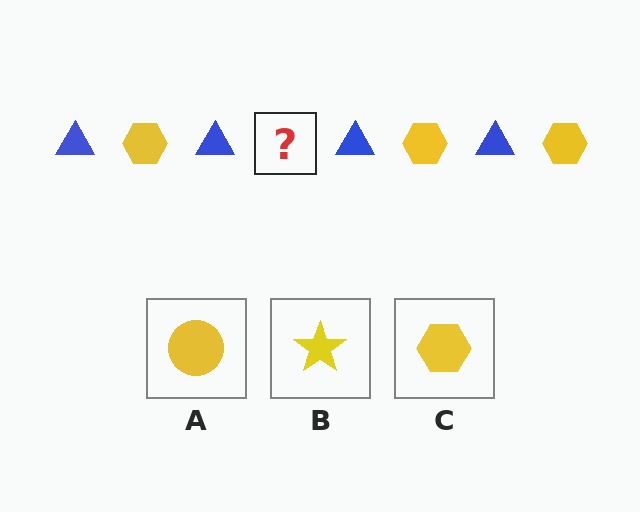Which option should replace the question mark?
Option C.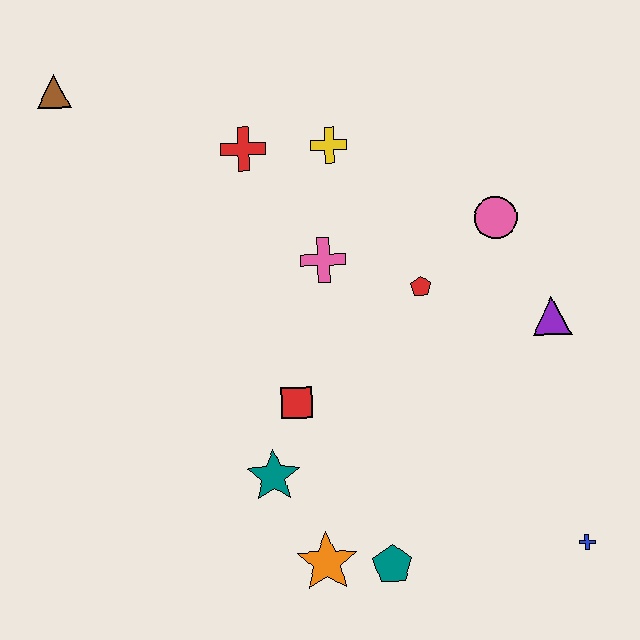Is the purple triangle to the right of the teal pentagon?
Yes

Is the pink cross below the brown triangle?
Yes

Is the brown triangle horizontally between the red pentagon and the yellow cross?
No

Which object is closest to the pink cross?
The red pentagon is closest to the pink cross.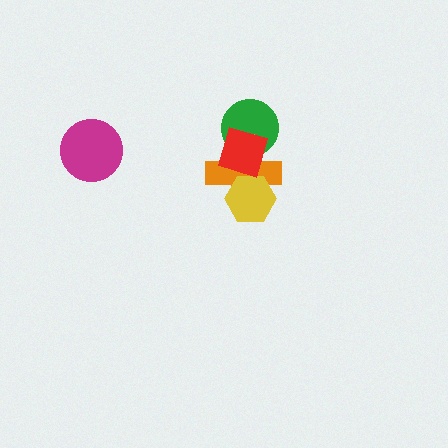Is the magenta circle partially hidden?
No, no other shape covers it.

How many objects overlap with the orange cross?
3 objects overlap with the orange cross.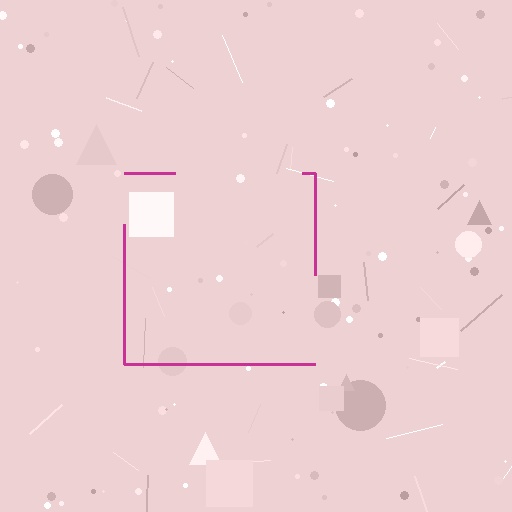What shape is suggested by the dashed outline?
The dashed outline suggests a square.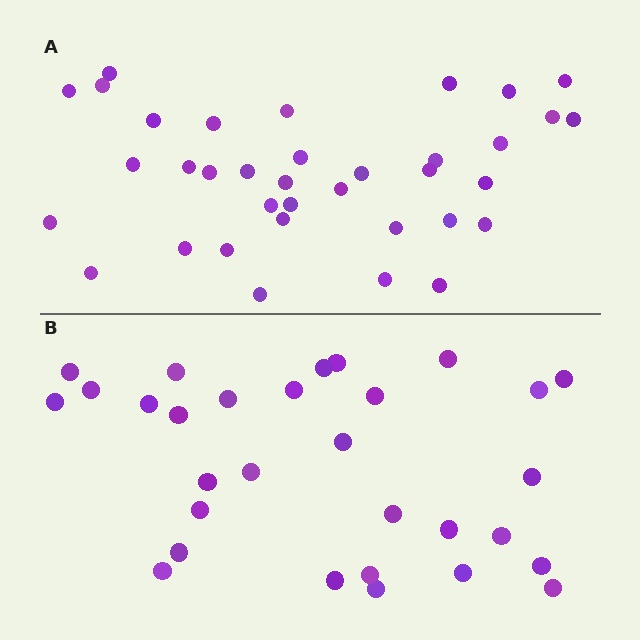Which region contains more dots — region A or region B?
Region A (the top region) has more dots.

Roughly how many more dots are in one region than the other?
Region A has about 6 more dots than region B.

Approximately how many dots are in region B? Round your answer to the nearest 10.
About 30 dots.